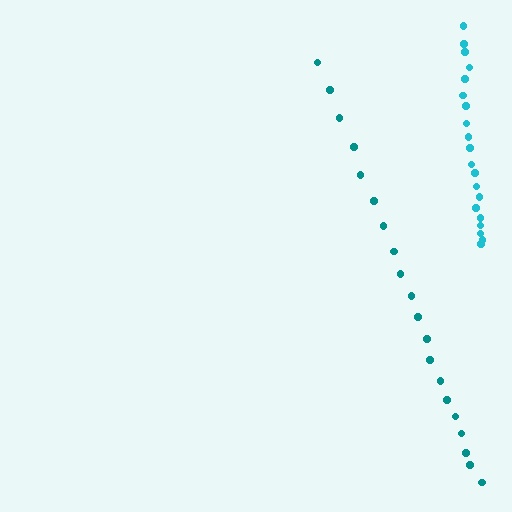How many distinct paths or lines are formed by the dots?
There are 2 distinct paths.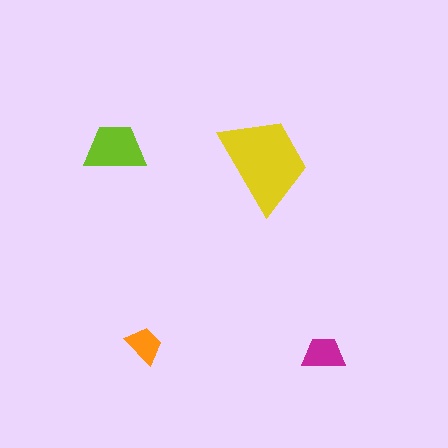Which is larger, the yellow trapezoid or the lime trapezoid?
The yellow one.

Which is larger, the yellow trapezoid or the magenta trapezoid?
The yellow one.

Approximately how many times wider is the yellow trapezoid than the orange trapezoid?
About 2.5 times wider.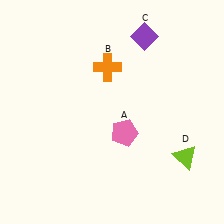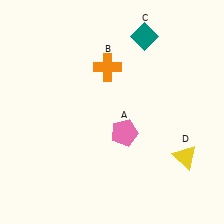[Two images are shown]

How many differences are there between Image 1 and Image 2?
There are 2 differences between the two images.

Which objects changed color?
C changed from purple to teal. D changed from lime to yellow.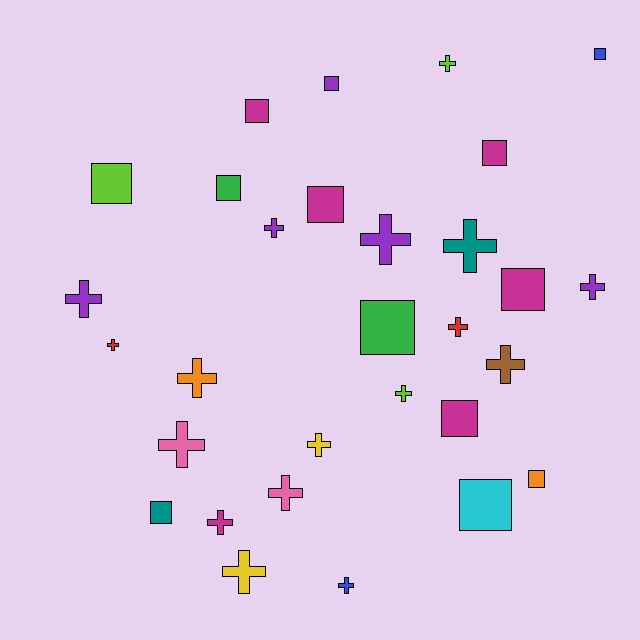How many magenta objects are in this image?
There are 6 magenta objects.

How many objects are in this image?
There are 30 objects.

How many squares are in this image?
There are 13 squares.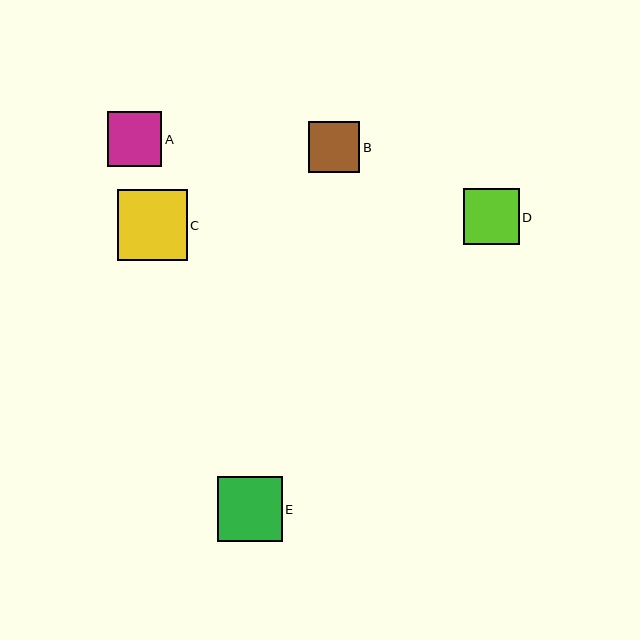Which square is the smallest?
Square B is the smallest with a size of approximately 51 pixels.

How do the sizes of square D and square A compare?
Square D and square A are approximately the same size.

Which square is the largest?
Square C is the largest with a size of approximately 70 pixels.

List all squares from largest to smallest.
From largest to smallest: C, E, D, A, B.